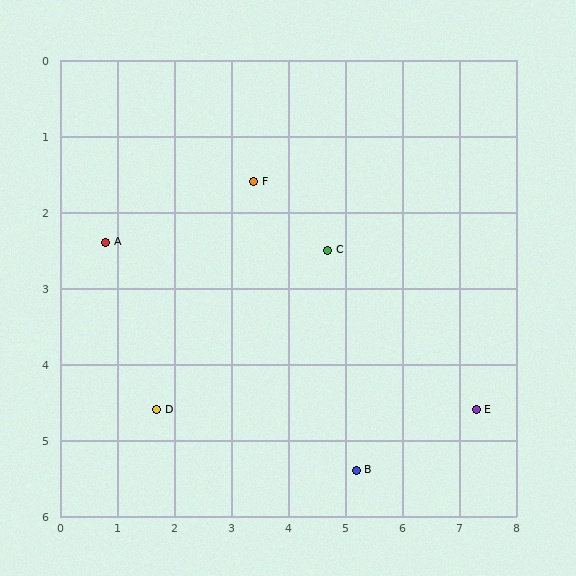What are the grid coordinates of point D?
Point D is at approximately (1.7, 4.6).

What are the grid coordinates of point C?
Point C is at approximately (4.7, 2.5).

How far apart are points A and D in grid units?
Points A and D are about 2.4 grid units apart.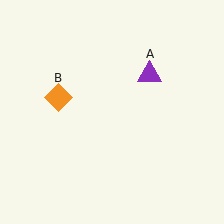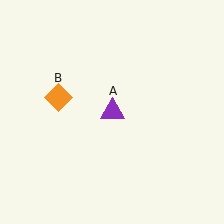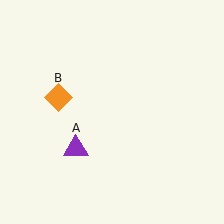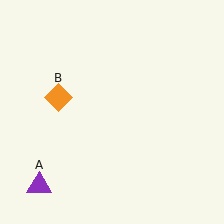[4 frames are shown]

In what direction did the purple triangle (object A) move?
The purple triangle (object A) moved down and to the left.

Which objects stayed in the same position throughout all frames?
Orange diamond (object B) remained stationary.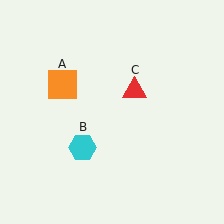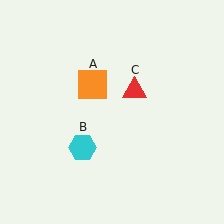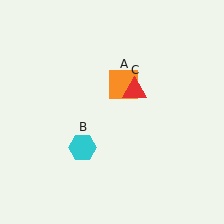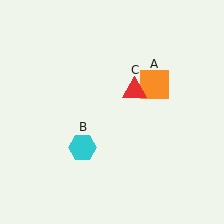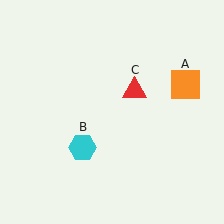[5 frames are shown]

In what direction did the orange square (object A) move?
The orange square (object A) moved right.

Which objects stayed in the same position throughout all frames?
Cyan hexagon (object B) and red triangle (object C) remained stationary.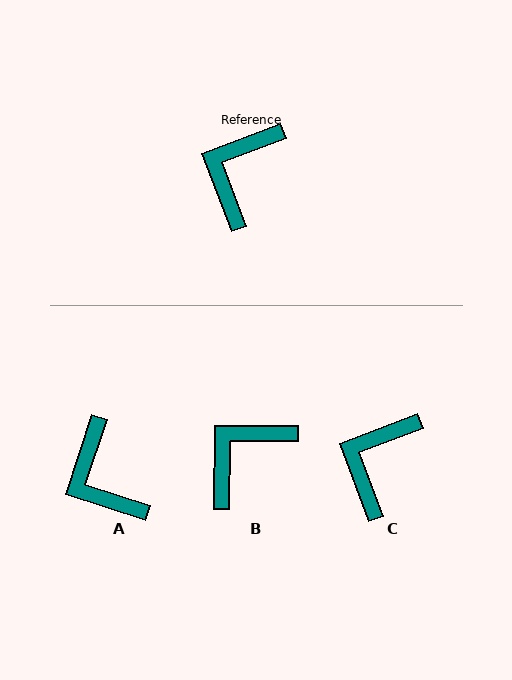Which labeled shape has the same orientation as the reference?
C.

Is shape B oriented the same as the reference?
No, it is off by about 21 degrees.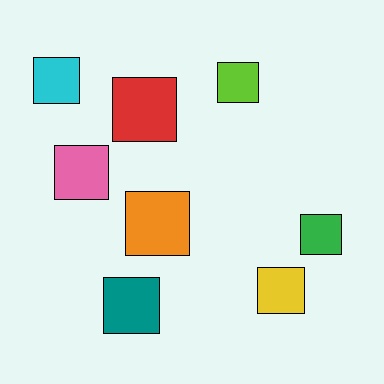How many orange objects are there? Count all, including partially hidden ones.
There is 1 orange object.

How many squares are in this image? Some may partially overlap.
There are 8 squares.